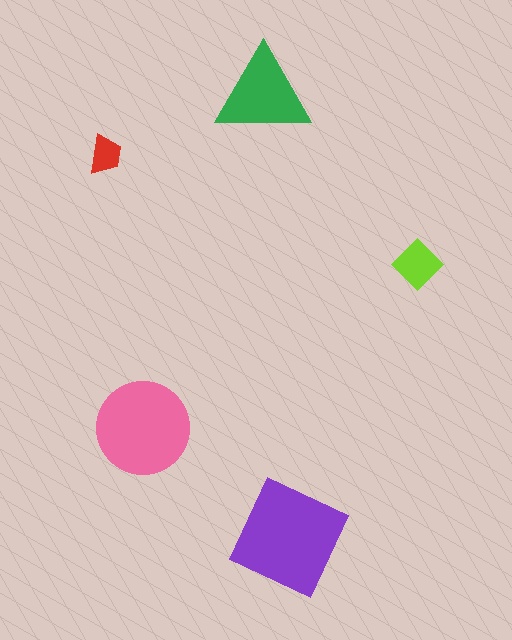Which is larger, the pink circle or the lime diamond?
The pink circle.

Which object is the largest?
The purple square.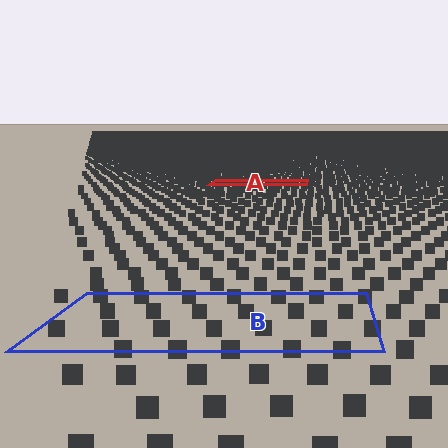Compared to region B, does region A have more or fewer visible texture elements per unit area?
Region A has more texture elements per unit area — they are packed more densely because it is farther away.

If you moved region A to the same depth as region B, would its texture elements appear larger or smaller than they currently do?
They would appear larger. At a closer depth, the same texture elements are projected at a bigger on-screen size.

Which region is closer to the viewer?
Region B is closer. The texture elements there are larger and more spread out.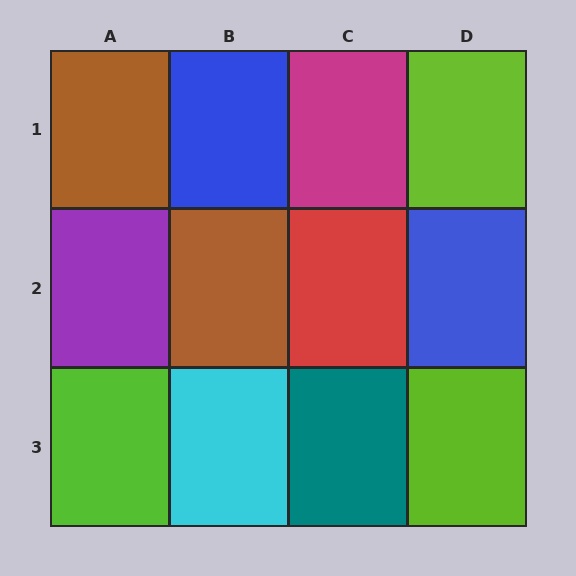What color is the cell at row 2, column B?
Brown.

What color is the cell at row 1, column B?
Blue.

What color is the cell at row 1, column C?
Magenta.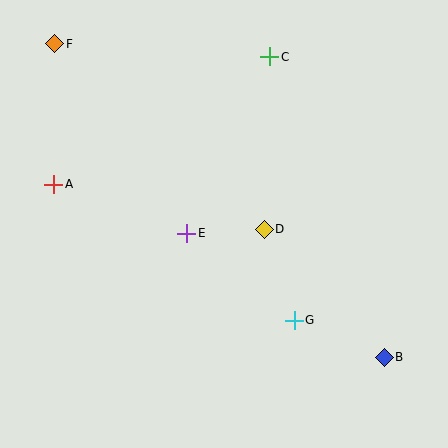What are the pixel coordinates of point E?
Point E is at (187, 233).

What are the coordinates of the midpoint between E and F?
The midpoint between E and F is at (121, 139).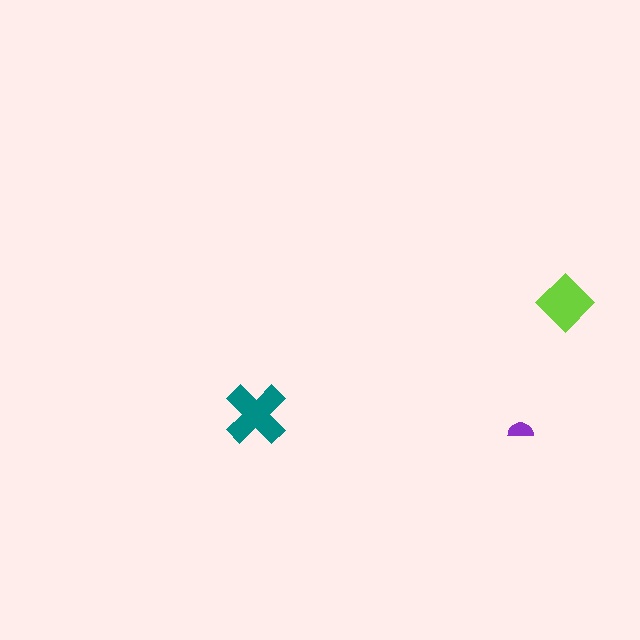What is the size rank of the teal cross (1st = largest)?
1st.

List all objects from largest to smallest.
The teal cross, the lime diamond, the purple semicircle.